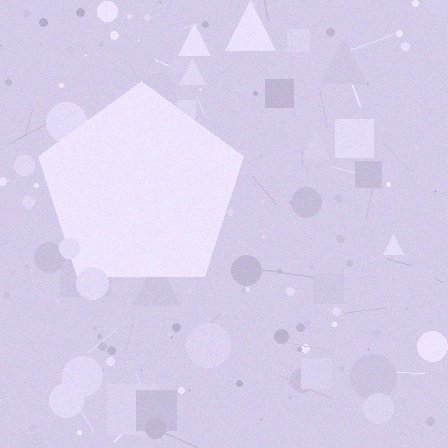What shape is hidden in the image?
A pentagon is hidden in the image.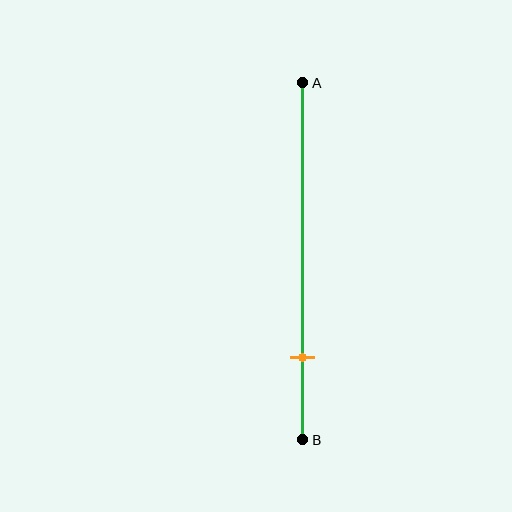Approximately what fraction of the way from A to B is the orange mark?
The orange mark is approximately 75% of the way from A to B.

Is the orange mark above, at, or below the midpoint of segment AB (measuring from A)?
The orange mark is below the midpoint of segment AB.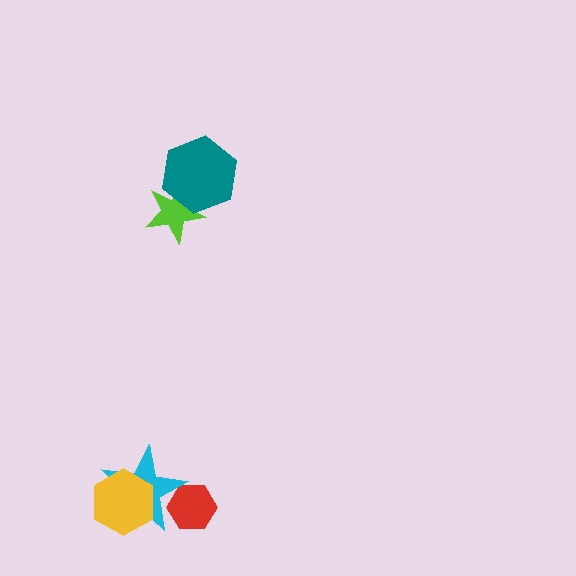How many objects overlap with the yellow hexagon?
1 object overlaps with the yellow hexagon.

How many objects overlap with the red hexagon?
1 object overlaps with the red hexagon.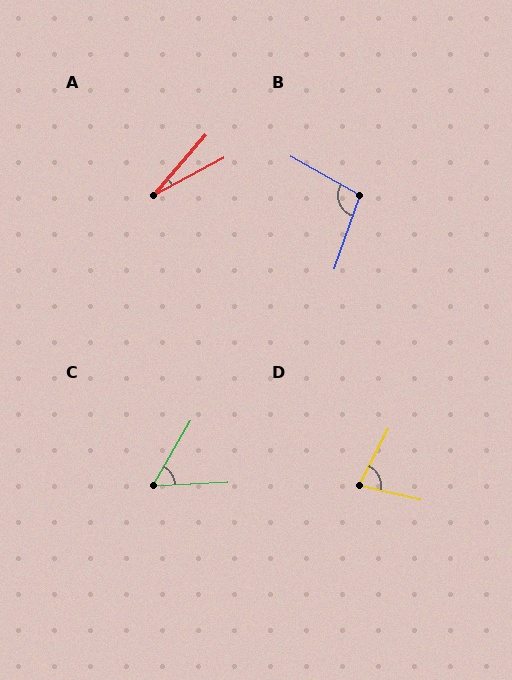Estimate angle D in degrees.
Approximately 77 degrees.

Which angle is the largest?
B, at approximately 100 degrees.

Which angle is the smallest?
A, at approximately 21 degrees.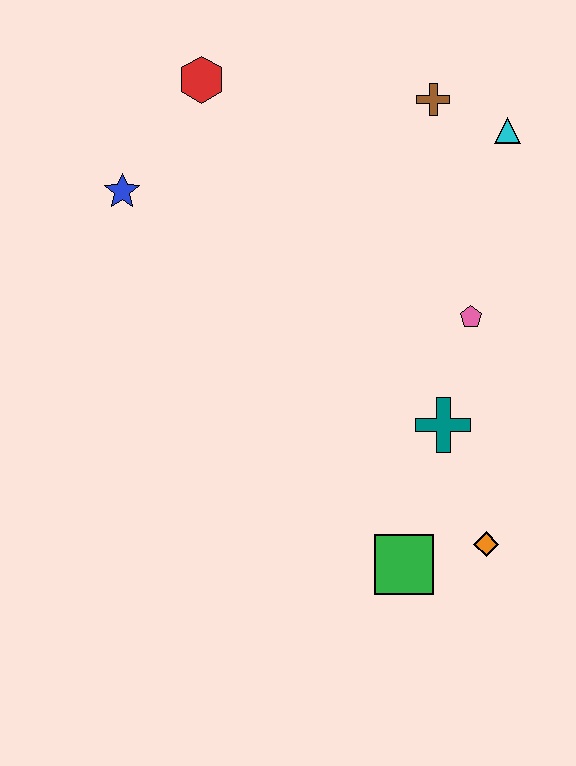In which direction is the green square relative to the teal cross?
The green square is below the teal cross.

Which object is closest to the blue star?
The red hexagon is closest to the blue star.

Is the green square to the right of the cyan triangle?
No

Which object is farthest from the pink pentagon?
The blue star is farthest from the pink pentagon.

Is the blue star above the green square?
Yes